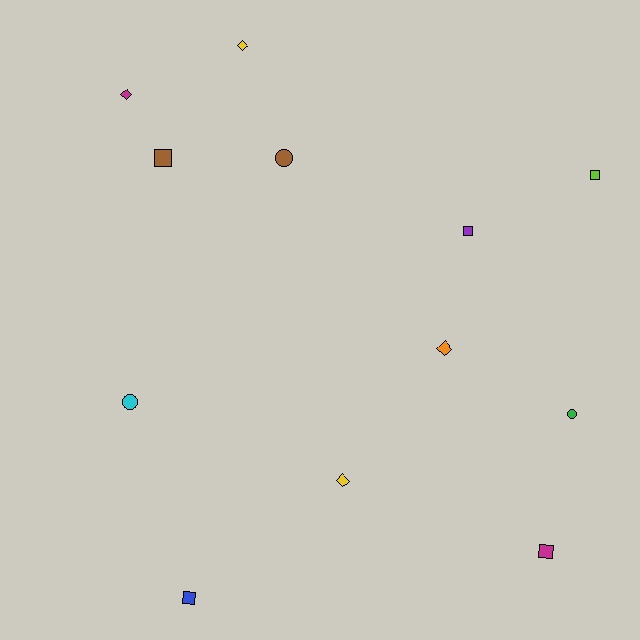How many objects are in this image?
There are 12 objects.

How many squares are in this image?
There are 5 squares.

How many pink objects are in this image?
There are no pink objects.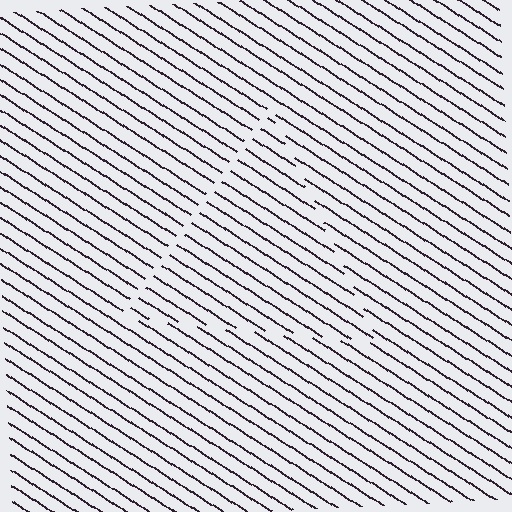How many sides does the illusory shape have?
3 sides — the line-ends trace a triangle.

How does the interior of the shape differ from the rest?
The interior of the shape contains the same grating, shifted by half a period — the contour is defined by the phase discontinuity where line-ends from the inner and outer gratings abut.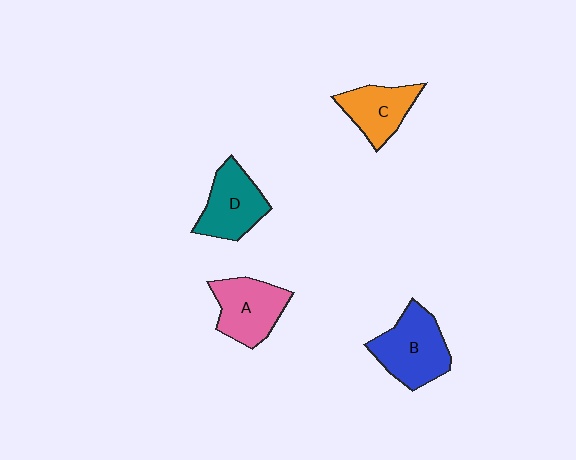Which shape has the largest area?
Shape B (blue).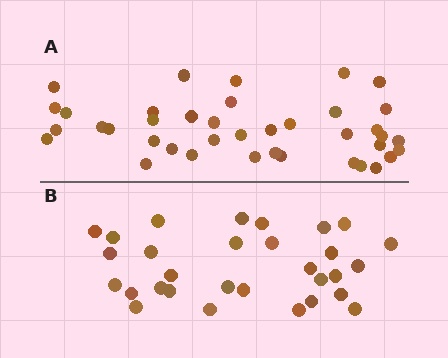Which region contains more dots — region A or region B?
Region A (the top region) has more dots.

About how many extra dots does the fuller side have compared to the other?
Region A has roughly 8 or so more dots than region B.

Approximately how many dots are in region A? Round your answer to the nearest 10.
About 40 dots. (The exact count is 39, which rounds to 40.)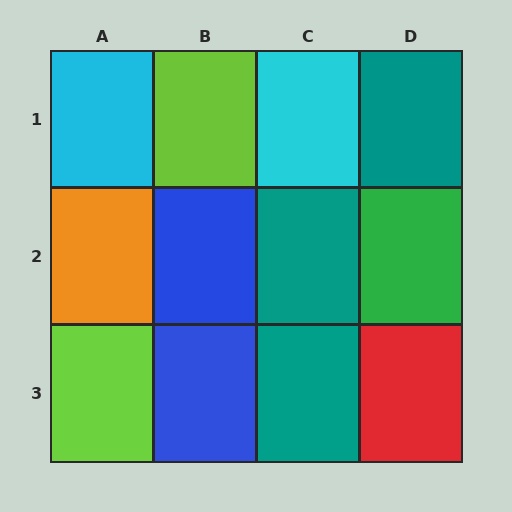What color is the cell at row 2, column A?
Orange.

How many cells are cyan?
2 cells are cyan.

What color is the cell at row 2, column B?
Blue.